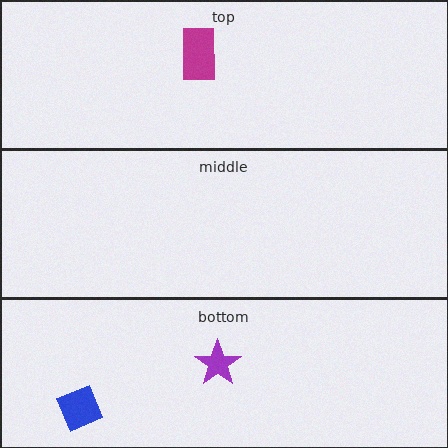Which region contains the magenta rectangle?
The top region.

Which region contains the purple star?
The bottom region.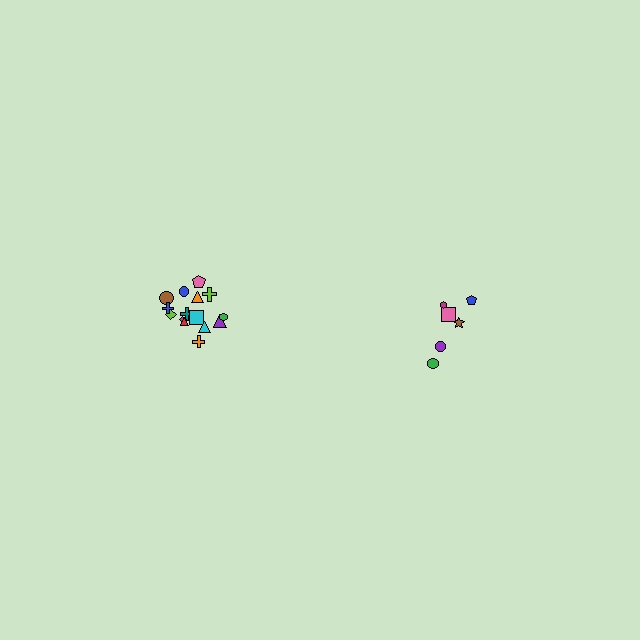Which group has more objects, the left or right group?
The left group.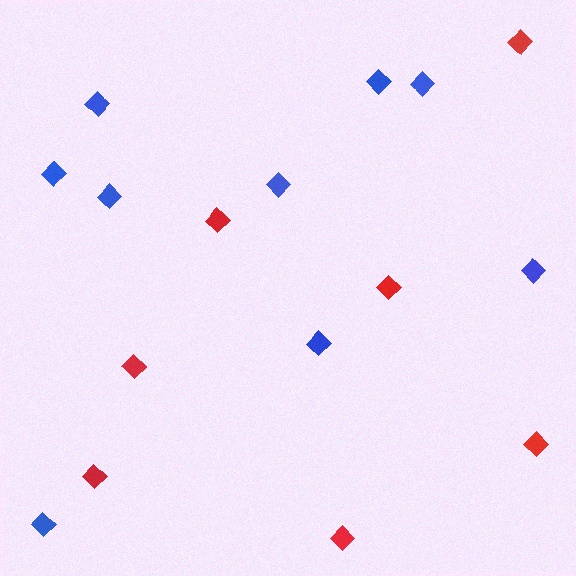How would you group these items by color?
There are 2 groups: one group of blue diamonds (9) and one group of red diamonds (7).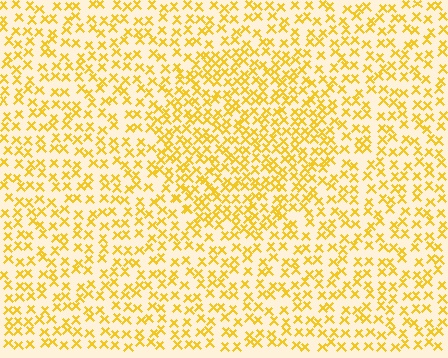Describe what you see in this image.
The image contains small yellow elements arranged at two different densities. A circle-shaped region is visible where the elements are more densely packed than the surrounding area.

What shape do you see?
I see a circle.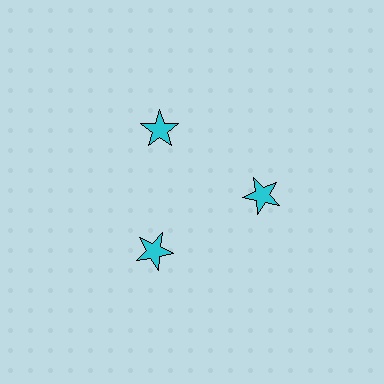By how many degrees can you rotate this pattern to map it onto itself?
The pattern maps onto itself every 120 degrees of rotation.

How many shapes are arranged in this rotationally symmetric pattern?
There are 3 shapes, arranged in 3 groups of 1.